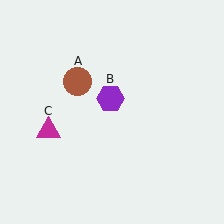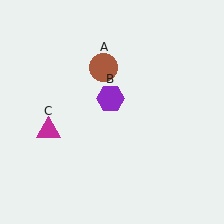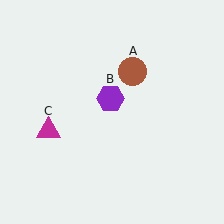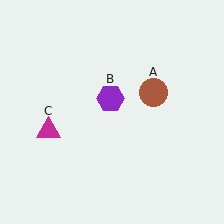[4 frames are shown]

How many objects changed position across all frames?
1 object changed position: brown circle (object A).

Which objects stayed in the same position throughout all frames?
Purple hexagon (object B) and magenta triangle (object C) remained stationary.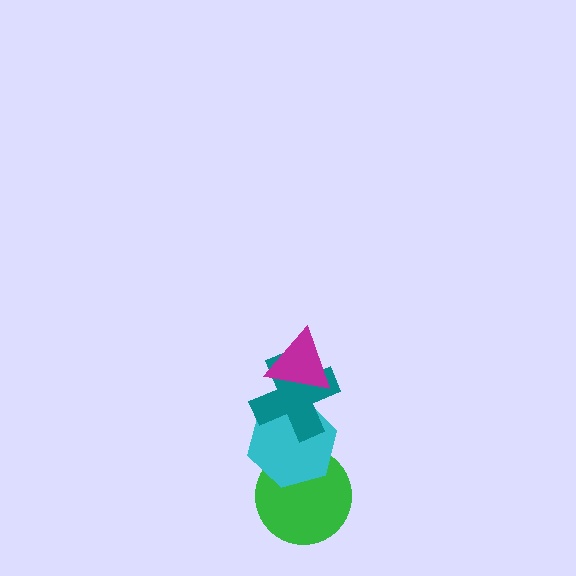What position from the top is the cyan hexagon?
The cyan hexagon is 3rd from the top.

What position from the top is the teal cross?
The teal cross is 2nd from the top.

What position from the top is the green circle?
The green circle is 4th from the top.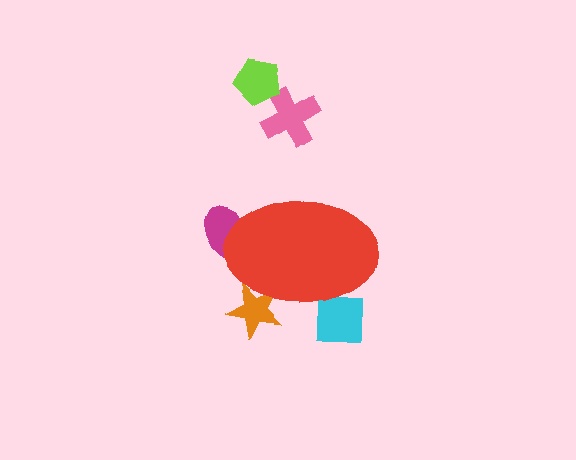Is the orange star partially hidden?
Yes, the orange star is partially hidden behind the red ellipse.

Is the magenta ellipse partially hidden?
Yes, the magenta ellipse is partially hidden behind the red ellipse.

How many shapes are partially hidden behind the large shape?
3 shapes are partially hidden.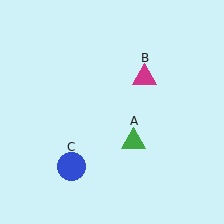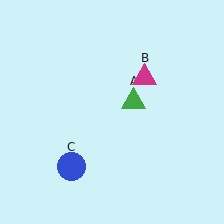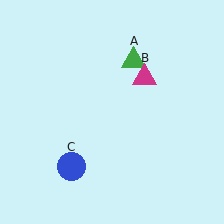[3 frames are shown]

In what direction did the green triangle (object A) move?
The green triangle (object A) moved up.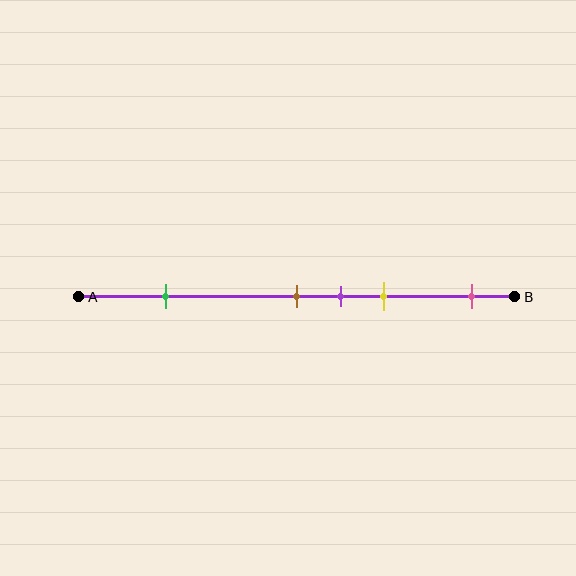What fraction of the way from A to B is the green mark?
The green mark is approximately 20% (0.2) of the way from A to B.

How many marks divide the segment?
There are 5 marks dividing the segment.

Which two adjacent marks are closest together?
The brown and purple marks are the closest adjacent pair.